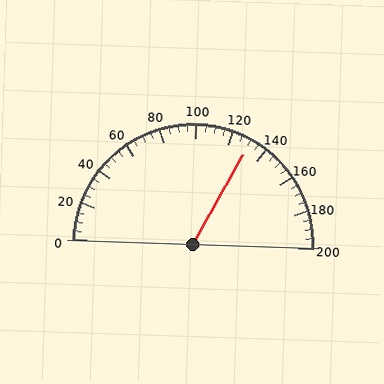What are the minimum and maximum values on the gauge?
The gauge ranges from 0 to 200.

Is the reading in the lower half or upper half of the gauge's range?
The reading is in the upper half of the range (0 to 200).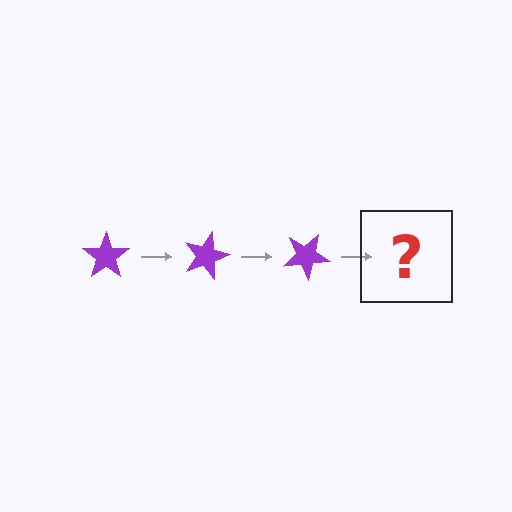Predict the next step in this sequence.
The next step is a purple star rotated 45 degrees.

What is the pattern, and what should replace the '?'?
The pattern is that the star rotates 15 degrees each step. The '?' should be a purple star rotated 45 degrees.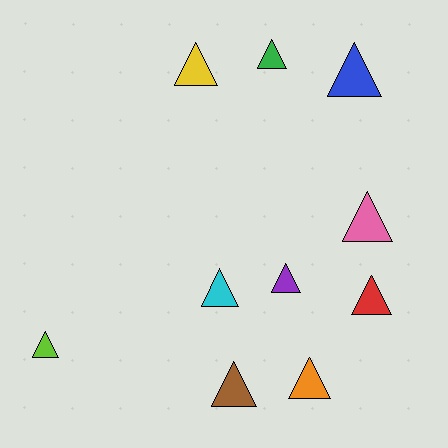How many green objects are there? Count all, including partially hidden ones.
There is 1 green object.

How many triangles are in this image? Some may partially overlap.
There are 10 triangles.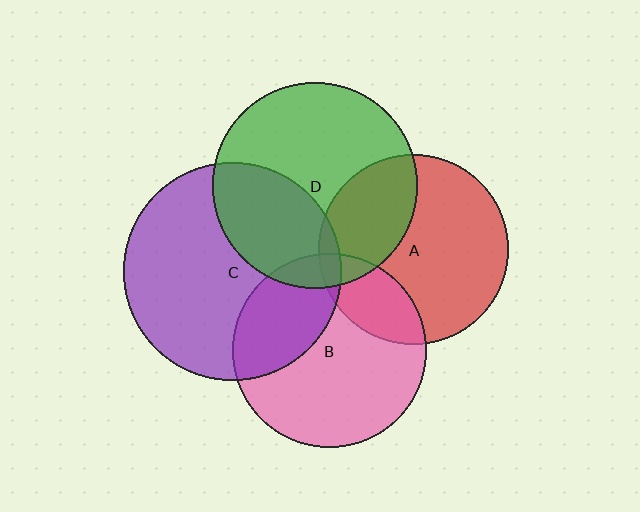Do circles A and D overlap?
Yes.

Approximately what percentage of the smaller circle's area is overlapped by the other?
Approximately 30%.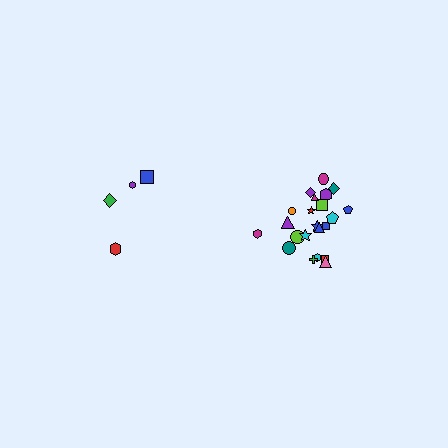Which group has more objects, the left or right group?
The right group.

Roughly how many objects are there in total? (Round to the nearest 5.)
Roughly 25 objects in total.